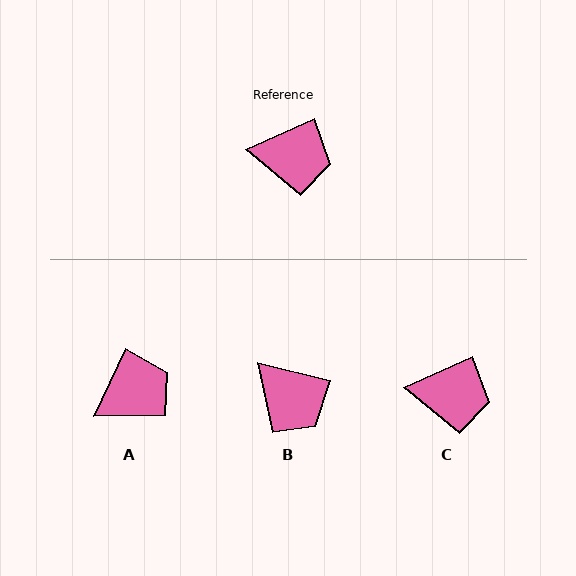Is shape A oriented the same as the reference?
No, it is off by about 41 degrees.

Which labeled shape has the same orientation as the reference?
C.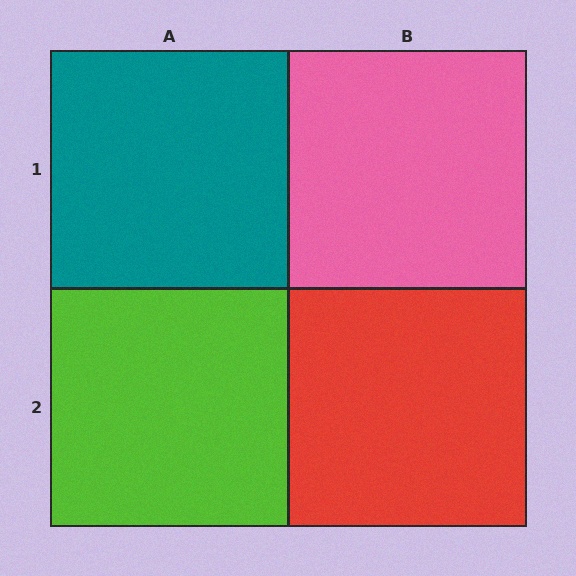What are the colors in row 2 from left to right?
Lime, red.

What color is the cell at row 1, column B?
Pink.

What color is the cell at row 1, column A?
Teal.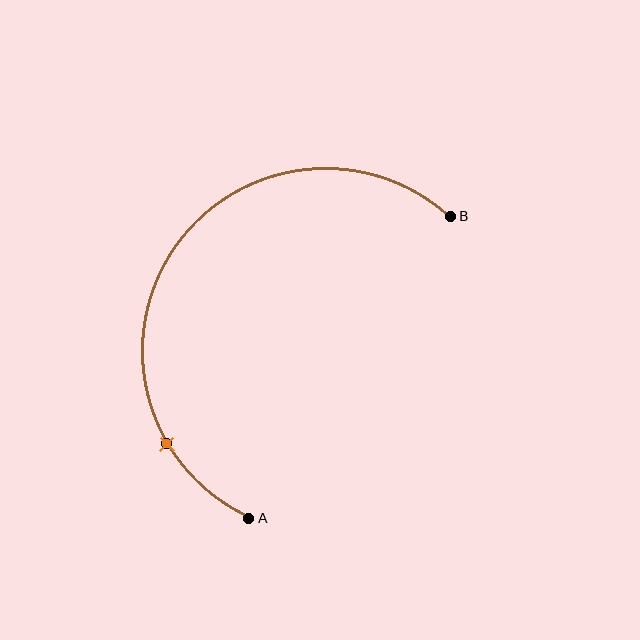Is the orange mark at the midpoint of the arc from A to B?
No. The orange mark lies on the arc but is closer to endpoint A. The arc midpoint would be at the point on the curve equidistant along the arc from both A and B.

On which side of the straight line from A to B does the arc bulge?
The arc bulges above and to the left of the straight line connecting A and B.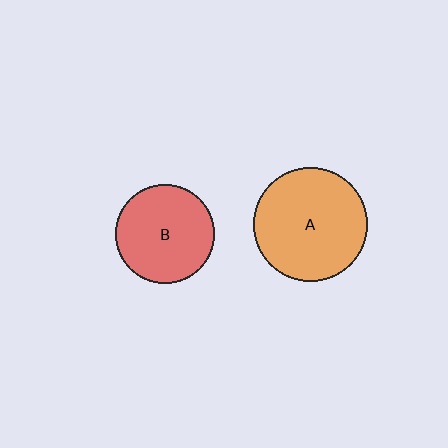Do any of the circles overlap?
No, none of the circles overlap.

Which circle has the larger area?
Circle A (orange).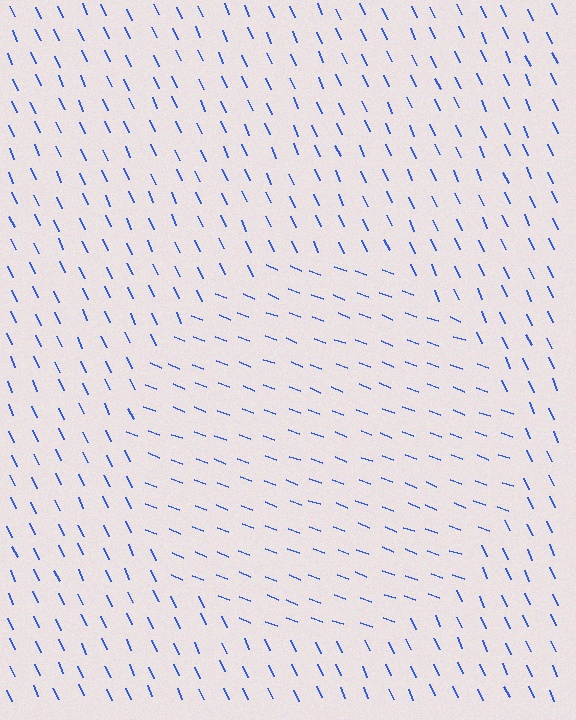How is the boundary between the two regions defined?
The boundary is defined purely by a change in line orientation (approximately 45 degrees difference). All lines are the same color and thickness.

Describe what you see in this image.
The image is filled with small blue line segments. A circle region in the image has lines oriented differently from the surrounding lines, creating a visible texture boundary.